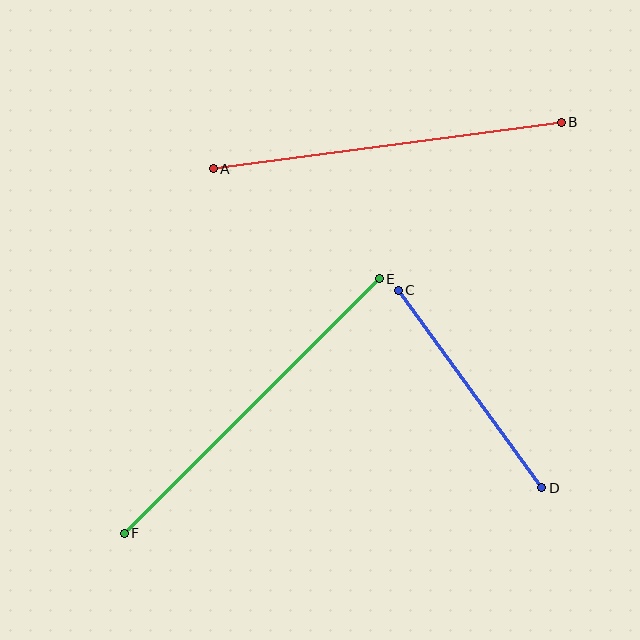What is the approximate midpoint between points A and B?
The midpoint is at approximately (387, 145) pixels.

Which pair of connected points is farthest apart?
Points E and F are farthest apart.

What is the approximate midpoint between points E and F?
The midpoint is at approximately (252, 406) pixels.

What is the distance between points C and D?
The distance is approximately 244 pixels.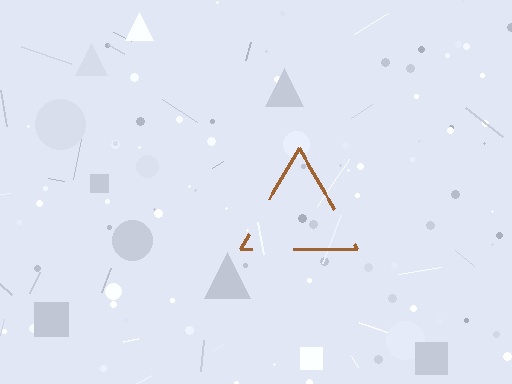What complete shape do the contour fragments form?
The contour fragments form a triangle.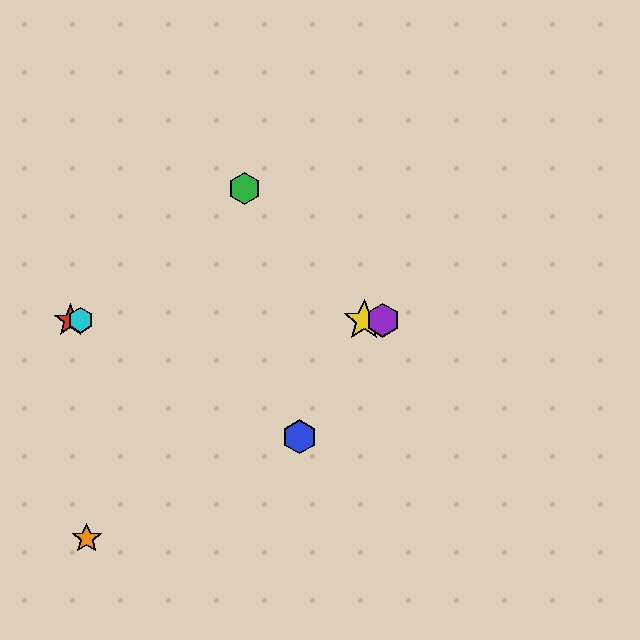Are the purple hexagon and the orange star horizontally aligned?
No, the purple hexagon is at y≈320 and the orange star is at y≈538.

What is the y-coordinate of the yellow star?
The yellow star is at y≈320.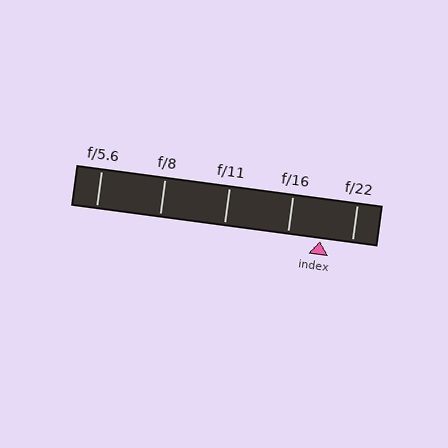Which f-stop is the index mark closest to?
The index mark is closest to f/22.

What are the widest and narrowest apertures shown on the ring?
The widest aperture shown is f/5.6 and the narrowest is f/22.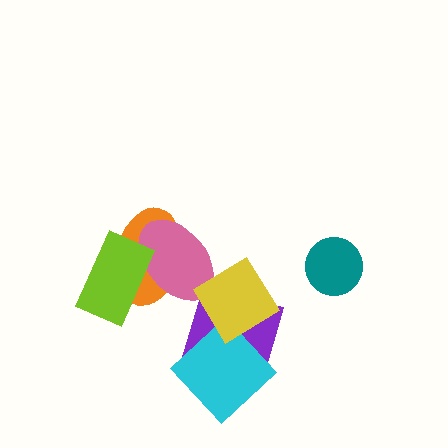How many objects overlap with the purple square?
2 objects overlap with the purple square.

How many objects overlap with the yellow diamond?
1 object overlaps with the yellow diamond.